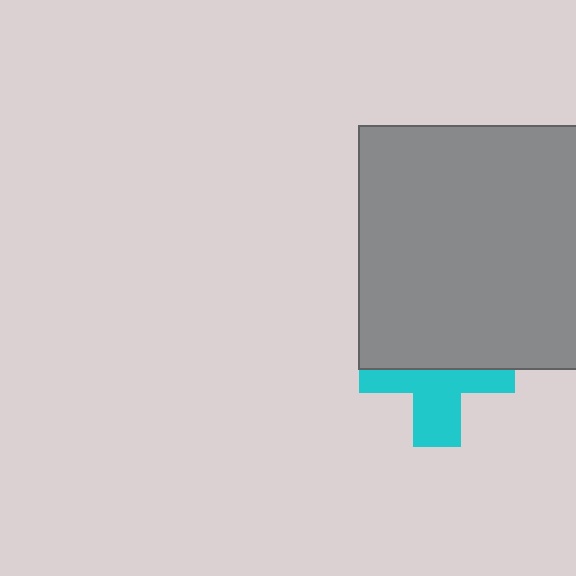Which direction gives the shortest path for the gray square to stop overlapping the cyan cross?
Moving up gives the shortest separation.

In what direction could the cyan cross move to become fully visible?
The cyan cross could move down. That would shift it out from behind the gray square entirely.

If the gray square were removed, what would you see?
You would see the complete cyan cross.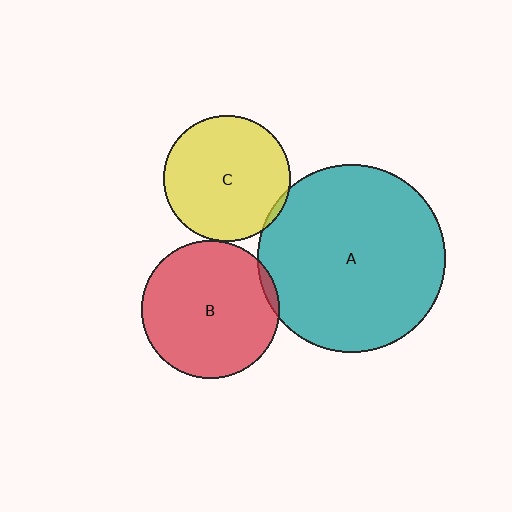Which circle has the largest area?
Circle A (teal).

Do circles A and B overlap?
Yes.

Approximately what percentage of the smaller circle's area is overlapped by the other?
Approximately 5%.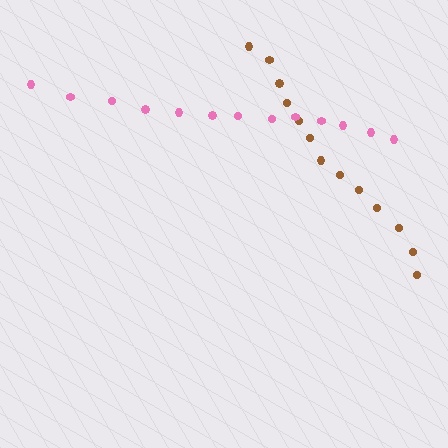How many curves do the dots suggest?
There are 2 distinct paths.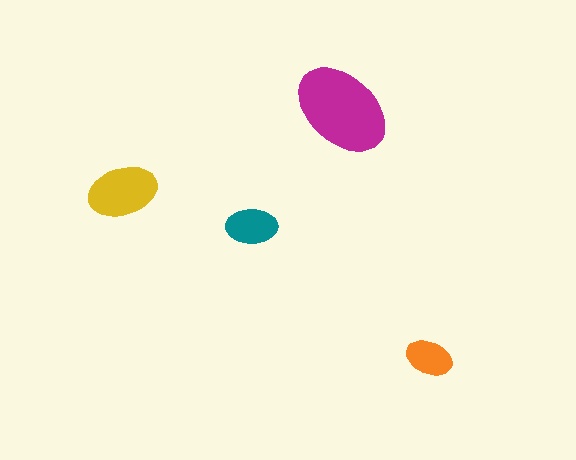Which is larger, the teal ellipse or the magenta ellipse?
The magenta one.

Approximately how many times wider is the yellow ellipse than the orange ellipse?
About 1.5 times wider.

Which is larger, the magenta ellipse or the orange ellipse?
The magenta one.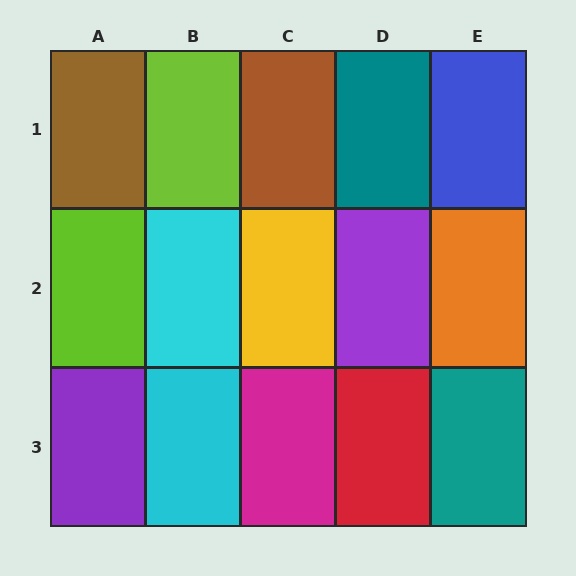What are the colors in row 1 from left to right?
Brown, lime, brown, teal, blue.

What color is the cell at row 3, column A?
Purple.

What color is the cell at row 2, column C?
Yellow.